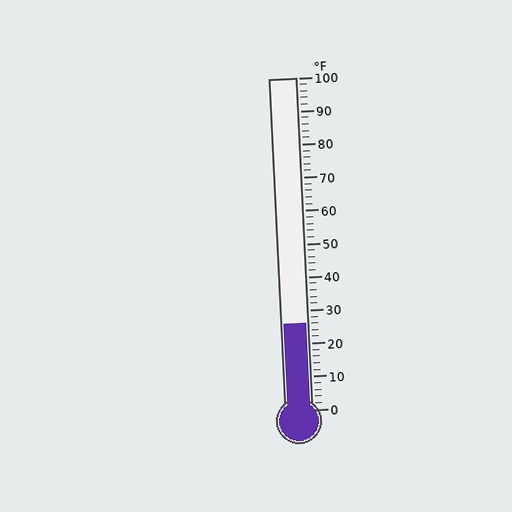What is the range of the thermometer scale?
The thermometer scale ranges from 0°F to 100°F.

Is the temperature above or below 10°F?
The temperature is above 10°F.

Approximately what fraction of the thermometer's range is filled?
The thermometer is filled to approximately 25% of its range.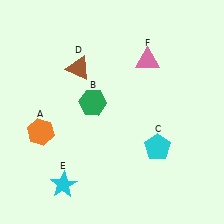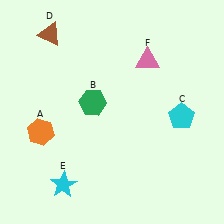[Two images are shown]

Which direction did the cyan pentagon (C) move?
The cyan pentagon (C) moved up.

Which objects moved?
The objects that moved are: the cyan pentagon (C), the brown triangle (D).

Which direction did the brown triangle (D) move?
The brown triangle (D) moved up.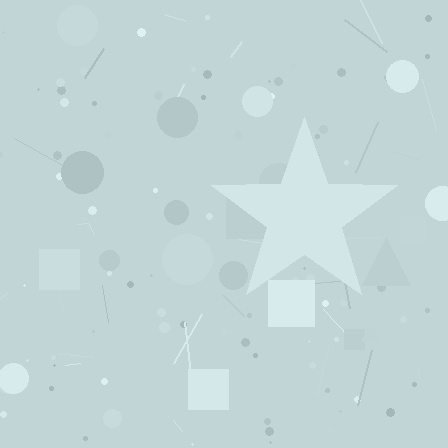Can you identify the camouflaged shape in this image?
The camouflaged shape is a star.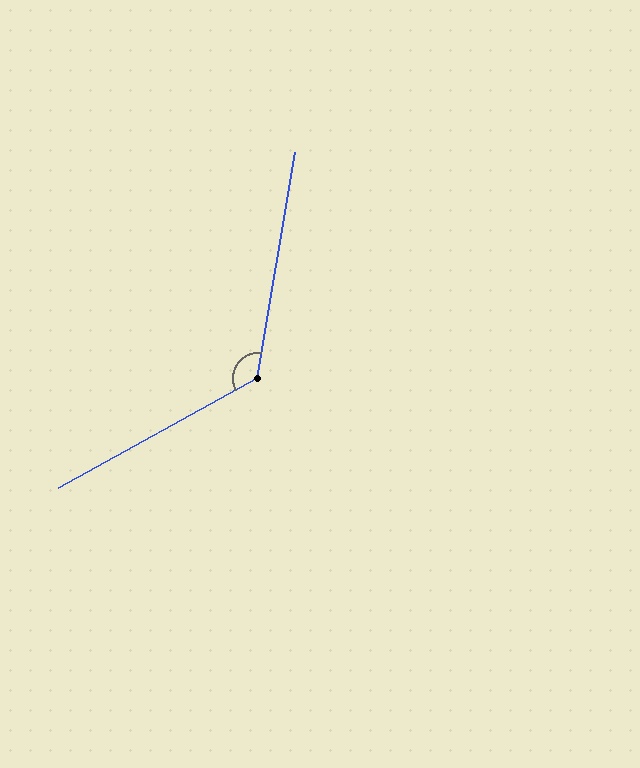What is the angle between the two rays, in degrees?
Approximately 128 degrees.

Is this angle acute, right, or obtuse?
It is obtuse.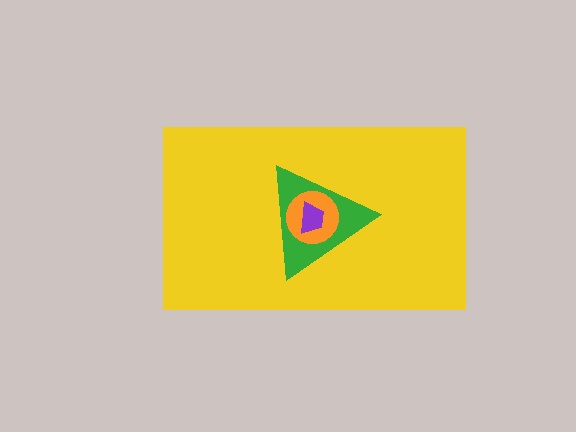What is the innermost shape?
The purple trapezoid.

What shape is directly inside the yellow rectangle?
The green triangle.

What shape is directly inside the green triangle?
The orange circle.